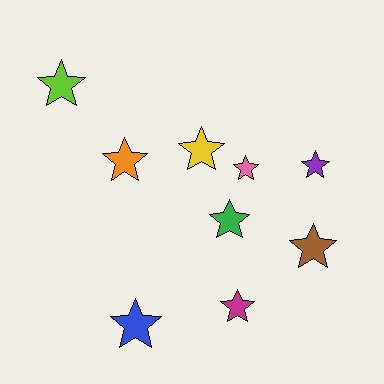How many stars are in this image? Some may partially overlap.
There are 9 stars.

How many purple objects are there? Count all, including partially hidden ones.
There is 1 purple object.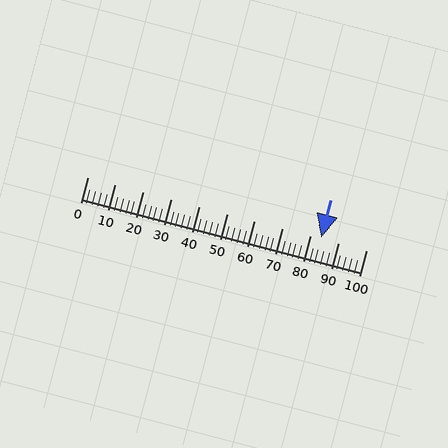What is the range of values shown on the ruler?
The ruler shows values from 0 to 100.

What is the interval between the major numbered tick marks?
The major tick marks are spaced 10 units apart.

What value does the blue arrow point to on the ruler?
The blue arrow points to approximately 84.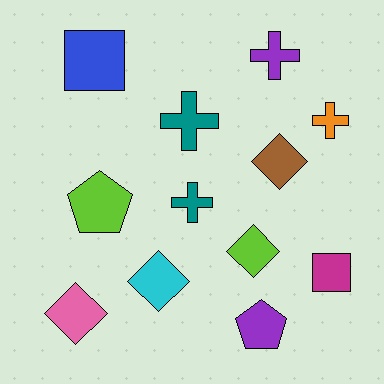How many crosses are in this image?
There are 4 crosses.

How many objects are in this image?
There are 12 objects.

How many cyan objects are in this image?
There is 1 cyan object.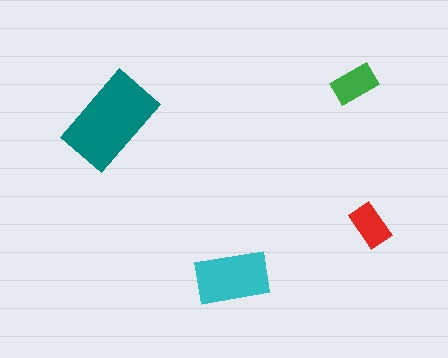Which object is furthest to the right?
The red rectangle is rightmost.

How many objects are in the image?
There are 4 objects in the image.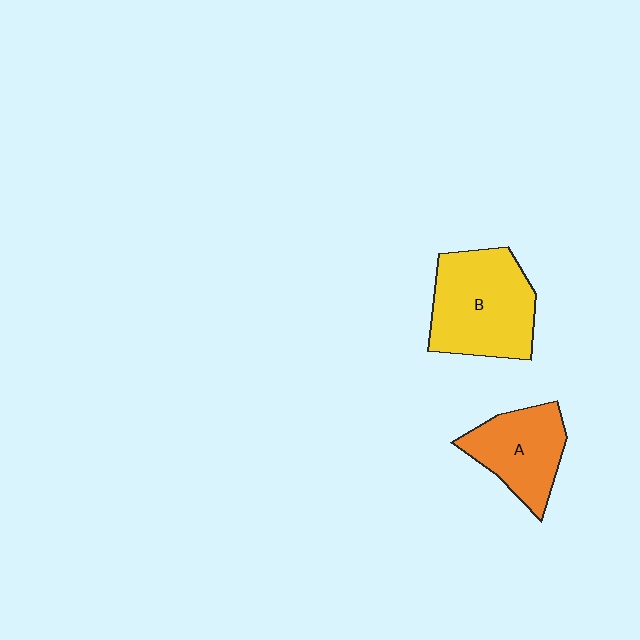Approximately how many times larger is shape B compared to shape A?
Approximately 1.4 times.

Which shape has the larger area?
Shape B (yellow).